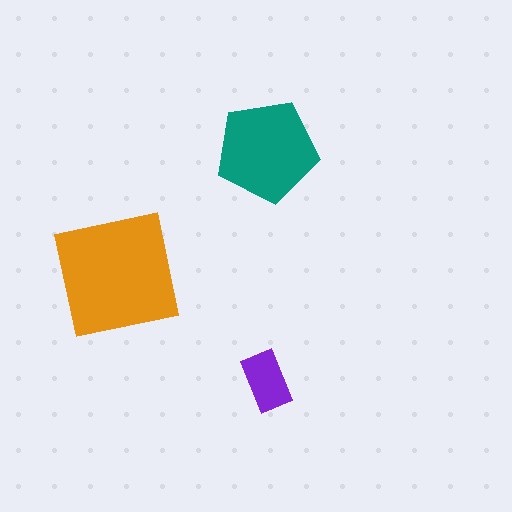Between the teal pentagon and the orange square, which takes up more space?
The orange square.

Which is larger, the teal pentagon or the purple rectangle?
The teal pentagon.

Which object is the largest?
The orange square.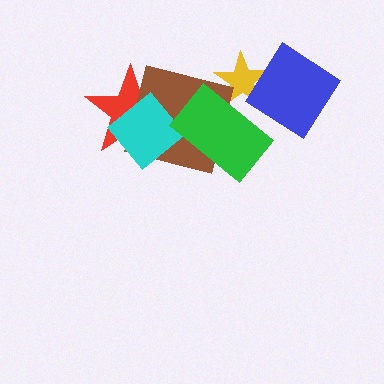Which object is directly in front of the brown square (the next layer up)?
The cyan diamond is directly in front of the brown square.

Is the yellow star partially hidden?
Yes, it is partially covered by another shape.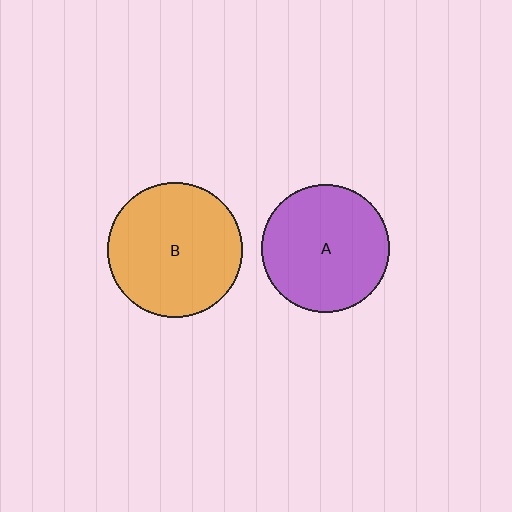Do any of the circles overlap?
No, none of the circles overlap.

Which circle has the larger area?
Circle B (orange).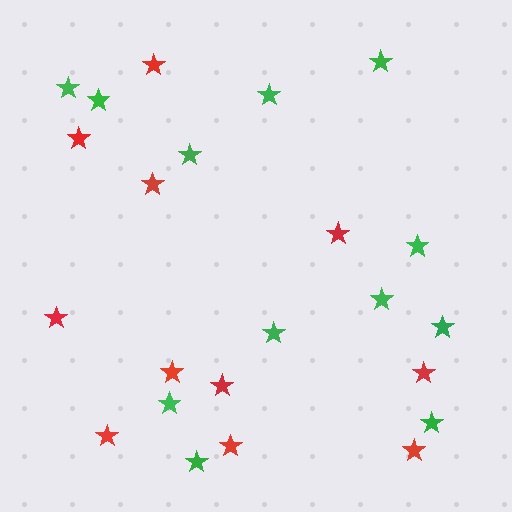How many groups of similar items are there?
There are 2 groups: one group of red stars (11) and one group of green stars (12).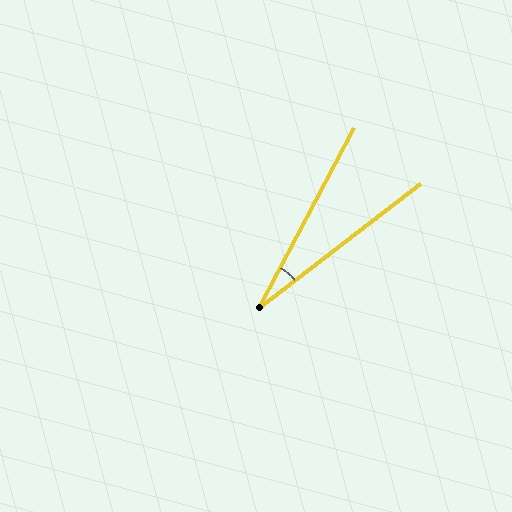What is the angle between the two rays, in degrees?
Approximately 25 degrees.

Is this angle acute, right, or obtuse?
It is acute.